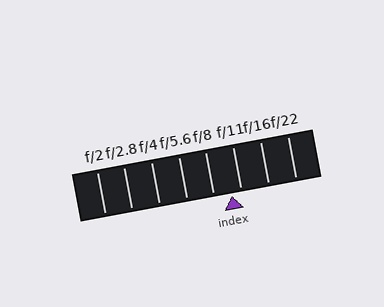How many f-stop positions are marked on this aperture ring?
There are 8 f-stop positions marked.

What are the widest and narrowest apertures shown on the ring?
The widest aperture shown is f/2 and the narrowest is f/22.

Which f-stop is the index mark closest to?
The index mark is closest to f/11.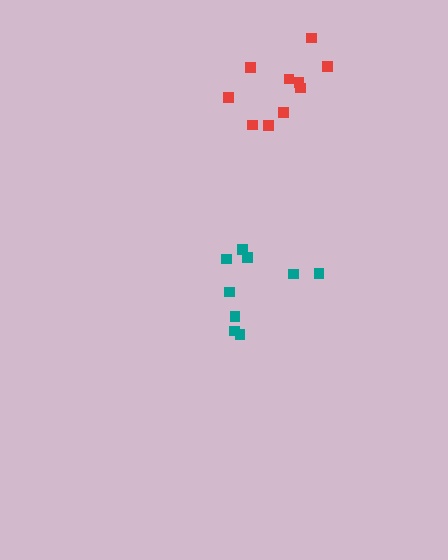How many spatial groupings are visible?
There are 2 spatial groupings.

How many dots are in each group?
Group 1: 9 dots, Group 2: 10 dots (19 total).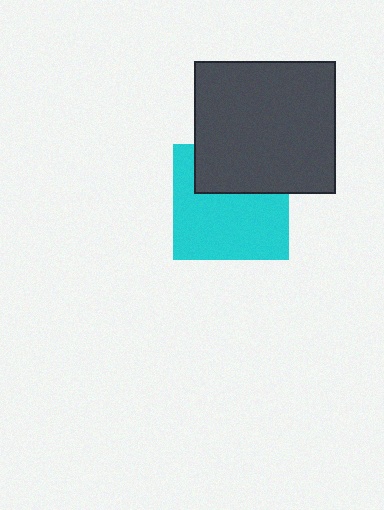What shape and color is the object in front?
The object in front is a dark gray rectangle.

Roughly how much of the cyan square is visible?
About half of it is visible (roughly 64%).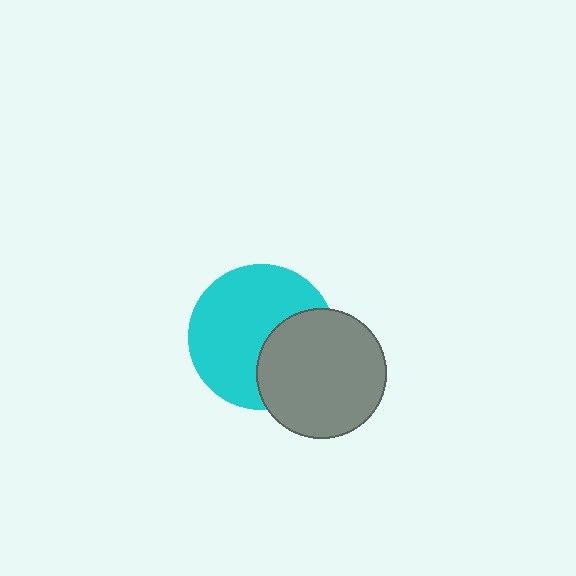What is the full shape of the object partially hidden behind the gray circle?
The partially hidden object is a cyan circle.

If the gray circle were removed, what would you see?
You would see the complete cyan circle.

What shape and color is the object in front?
The object in front is a gray circle.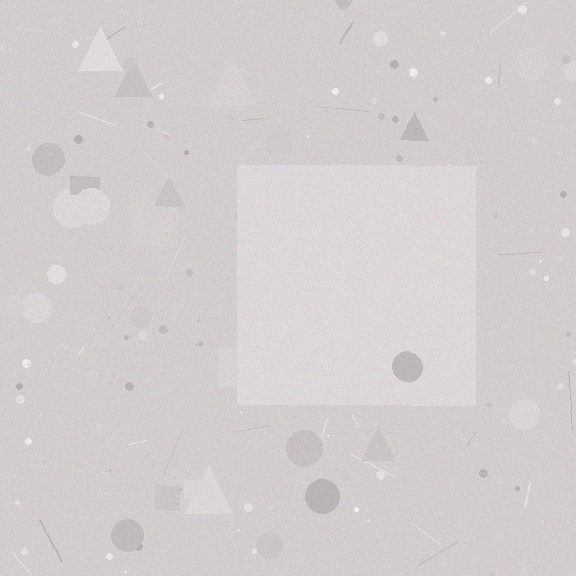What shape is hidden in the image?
A square is hidden in the image.